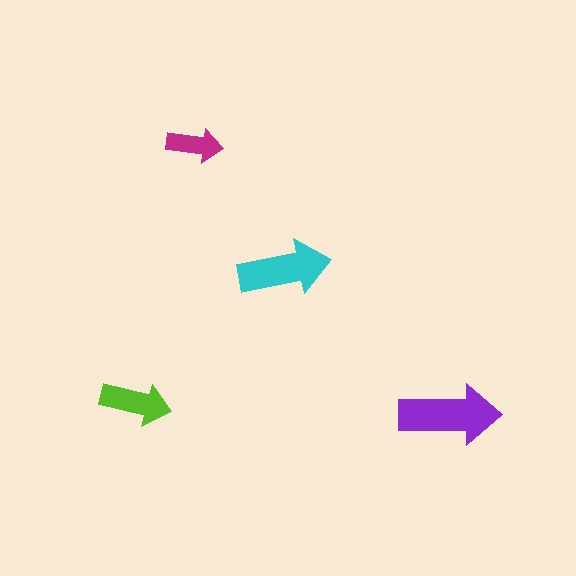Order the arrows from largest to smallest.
the purple one, the cyan one, the lime one, the magenta one.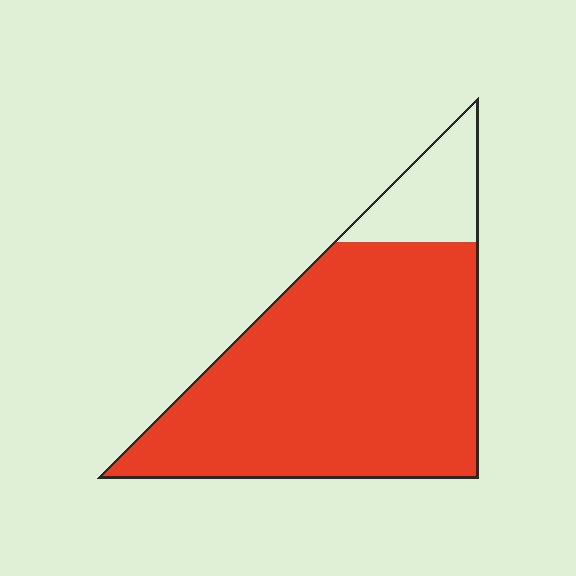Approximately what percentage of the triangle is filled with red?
Approximately 85%.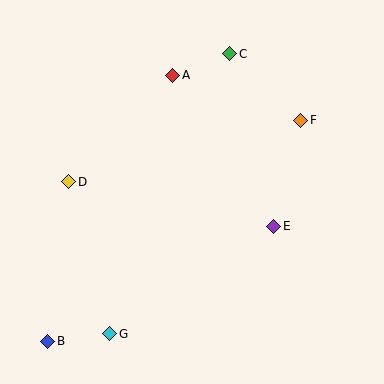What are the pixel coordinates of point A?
Point A is at (173, 75).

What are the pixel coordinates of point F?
Point F is at (301, 120).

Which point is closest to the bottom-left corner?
Point B is closest to the bottom-left corner.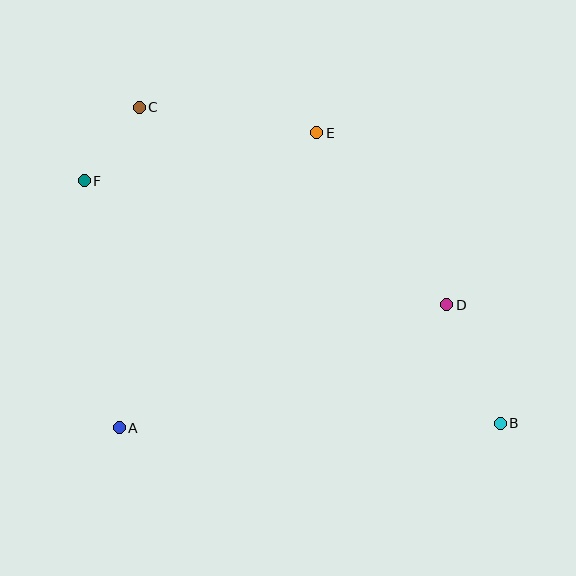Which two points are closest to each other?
Points C and F are closest to each other.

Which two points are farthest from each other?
Points B and F are farthest from each other.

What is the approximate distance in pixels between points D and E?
The distance between D and E is approximately 216 pixels.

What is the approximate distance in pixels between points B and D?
The distance between B and D is approximately 130 pixels.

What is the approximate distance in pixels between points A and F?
The distance between A and F is approximately 249 pixels.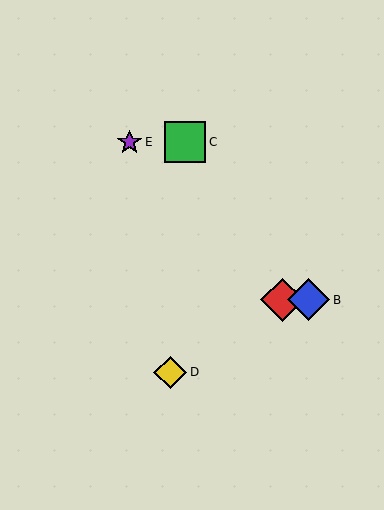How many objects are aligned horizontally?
2 objects (A, B) are aligned horizontally.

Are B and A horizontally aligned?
Yes, both are at y≈300.